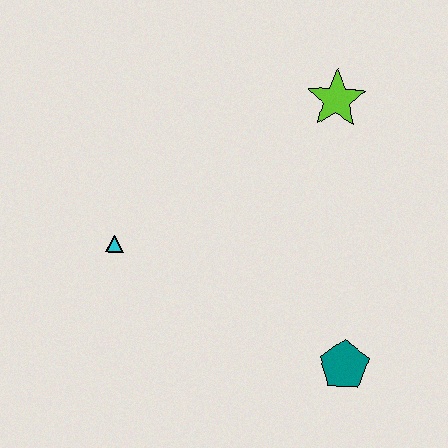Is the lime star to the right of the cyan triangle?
Yes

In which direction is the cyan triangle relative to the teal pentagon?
The cyan triangle is to the left of the teal pentagon.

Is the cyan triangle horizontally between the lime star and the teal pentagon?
No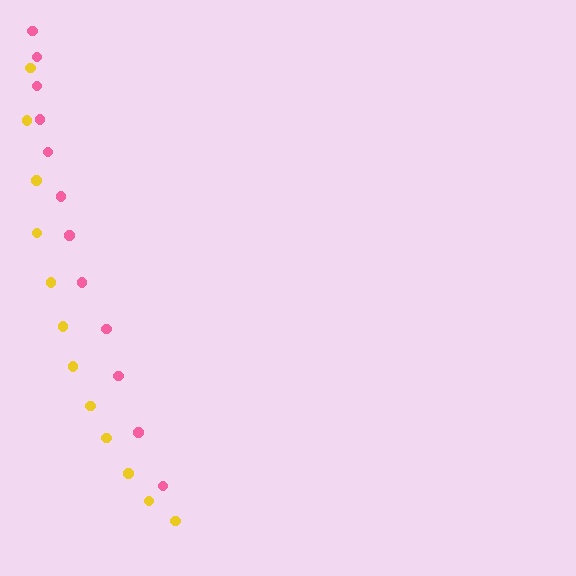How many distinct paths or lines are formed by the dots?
There are 2 distinct paths.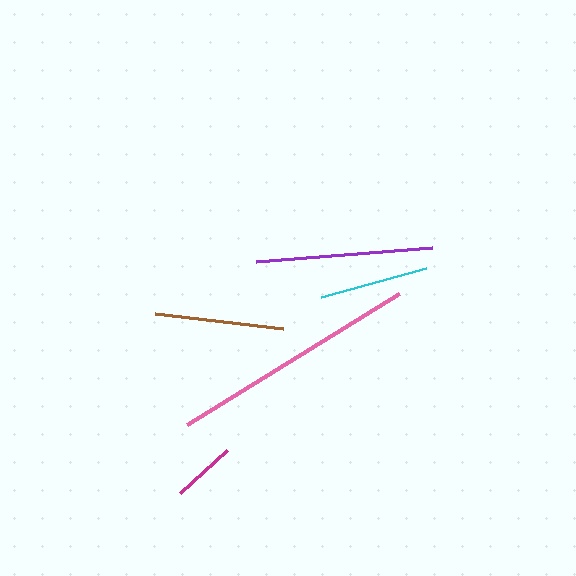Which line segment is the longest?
The pink line is the longest at approximately 249 pixels.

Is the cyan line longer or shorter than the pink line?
The pink line is longer than the cyan line.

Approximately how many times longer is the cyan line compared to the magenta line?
The cyan line is approximately 1.7 times the length of the magenta line.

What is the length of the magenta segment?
The magenta segment is approximately 63 pixels long.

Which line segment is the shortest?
The magenta line is the shortest at approximately 63 pixels.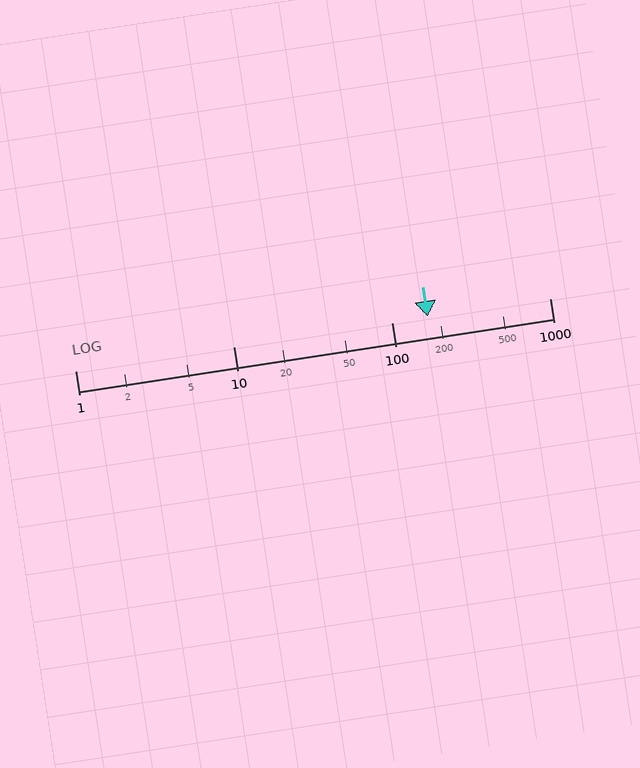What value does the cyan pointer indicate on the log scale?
The pointer indicates approximately 170.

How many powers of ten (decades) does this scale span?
The scale spans 3 decades, from 1 to 1000.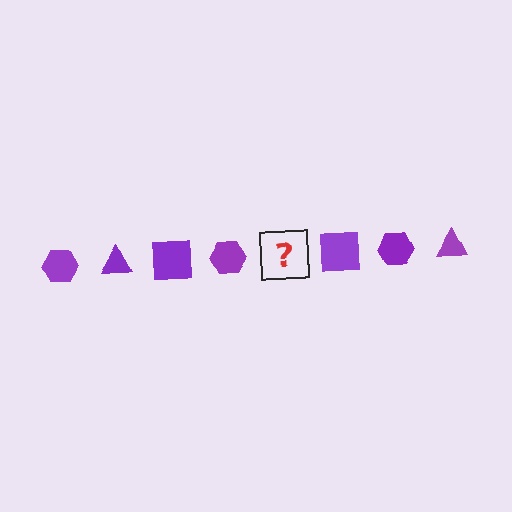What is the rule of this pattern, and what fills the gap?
The rule is that the pattern cycles through hexagon, triangle, square shapes in purple. The gap should be filled with a purple triangle.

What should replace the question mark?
The question mark should be replaced with a purple triangle.